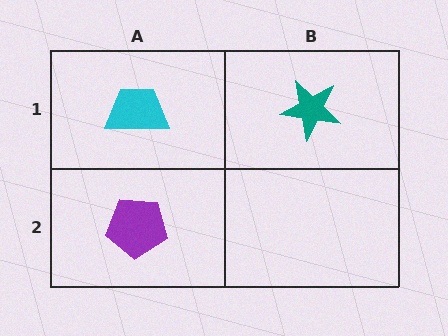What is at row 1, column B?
A teal star.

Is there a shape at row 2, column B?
No, that cell is empty.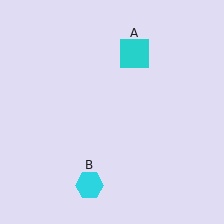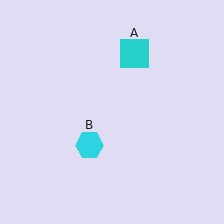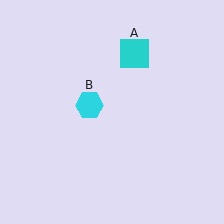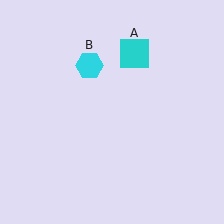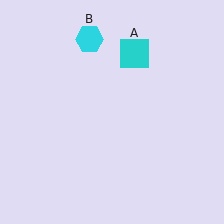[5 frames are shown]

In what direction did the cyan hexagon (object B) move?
The cyan hexagon (object B) moved up.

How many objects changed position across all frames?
1 object changed position: cyan hexagon (object B).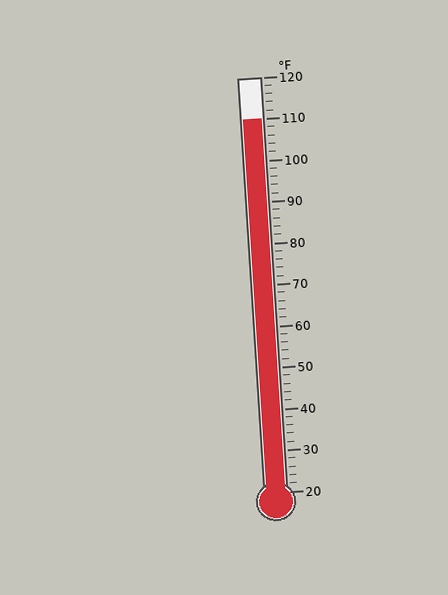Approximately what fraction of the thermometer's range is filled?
The thermometer is filled to approximately 90% of its range.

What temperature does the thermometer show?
The thermometer shows approximately 110°F.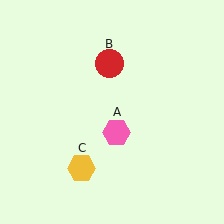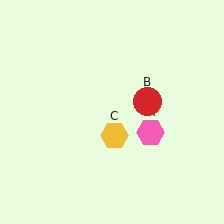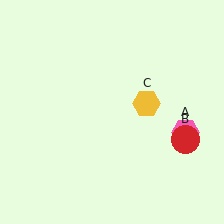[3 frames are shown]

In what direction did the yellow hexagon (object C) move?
The yellow hexagon (object C) moved up and to the right.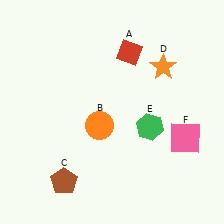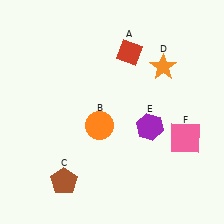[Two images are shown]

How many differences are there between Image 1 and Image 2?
There is 1 difference between the two images.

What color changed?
The hexagon (E) changed from green in Image 1 to purple in Image 2.